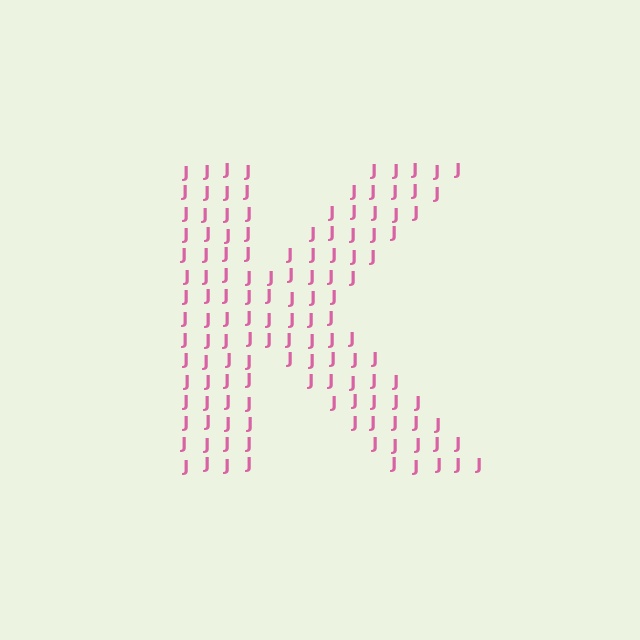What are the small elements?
The small elements are letter J's.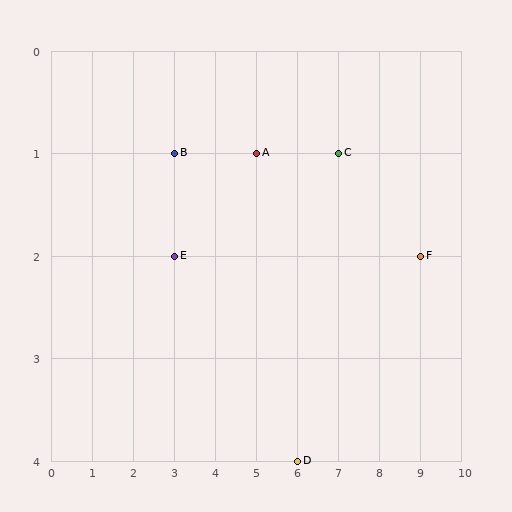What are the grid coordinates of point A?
Point A is at grid coordinates (5, 1).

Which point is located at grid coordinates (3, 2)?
Point E is at (3, 2).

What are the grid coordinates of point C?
Point C is at grid coordinates (7, 1).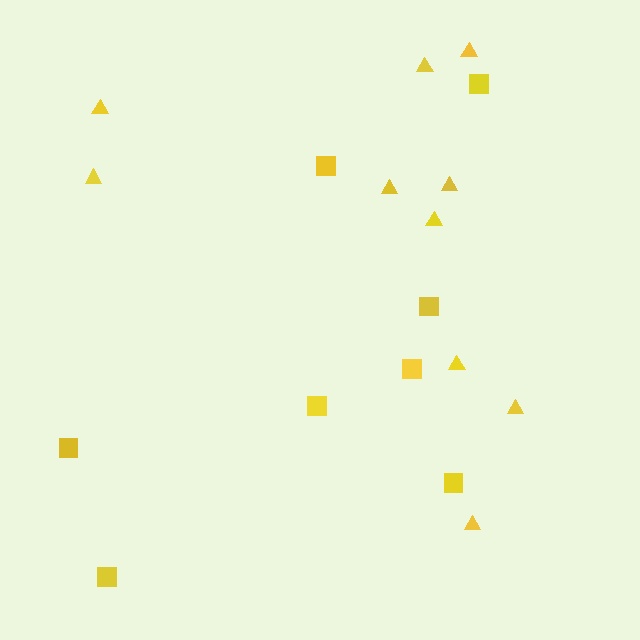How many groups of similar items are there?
There are 2 groups: one group of squares (8) and one group of triangles (10).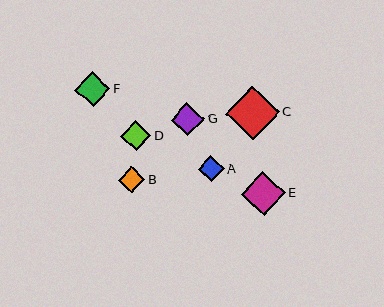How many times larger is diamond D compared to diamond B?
Diamond D is approximately 1.1 times the size of diamond B.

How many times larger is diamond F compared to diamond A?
Diamond F is approximately 1.4 times the size of diamond A.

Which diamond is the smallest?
Diamond A is the smallest with a size of approximately 26 pixels.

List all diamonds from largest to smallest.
From largest to smallest: C, E, F, G, D, B, A.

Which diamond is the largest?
Diamond C is the largest with a size of approximately 54 pixels.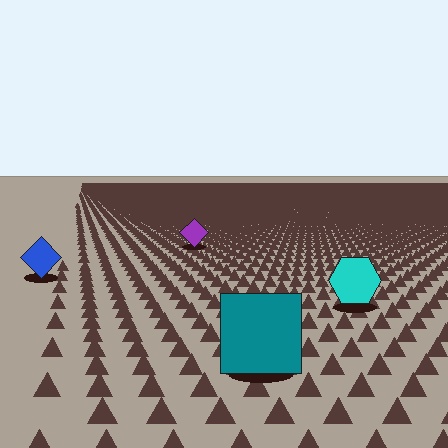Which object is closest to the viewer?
The teal square is closest. The texture marks near it are larger and more spread out.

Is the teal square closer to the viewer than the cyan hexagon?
Yes. The teal square is closer — you can tell from the texture gradient: the ground texture is coarser near it.